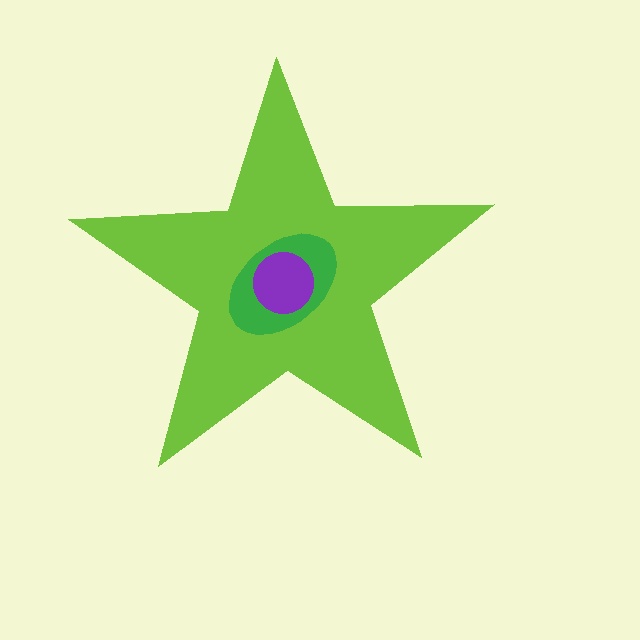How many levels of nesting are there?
3.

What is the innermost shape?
The purple circle.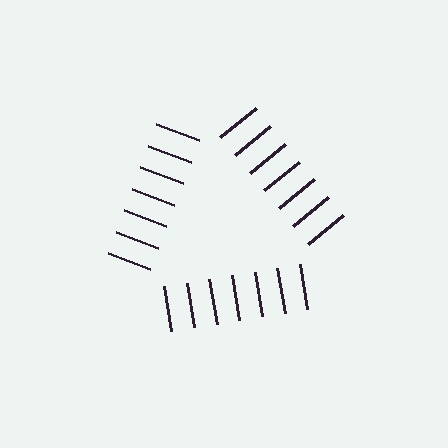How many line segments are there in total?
21 — 7 along each of the 3 edges.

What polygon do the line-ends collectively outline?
An illusory triangle — the line segments terminate on its edges but no continuous stroke is drawn.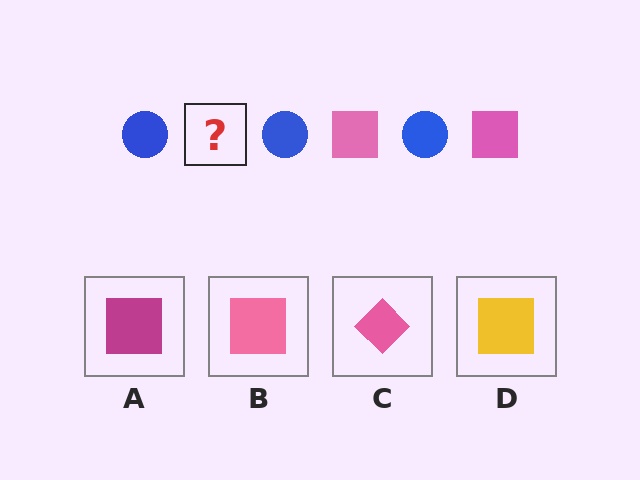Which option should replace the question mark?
Option B.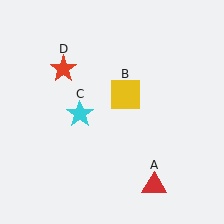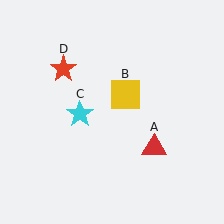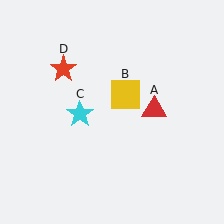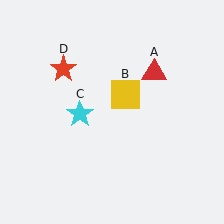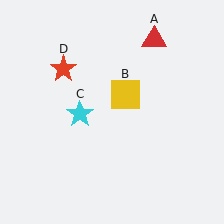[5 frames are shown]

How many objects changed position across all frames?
1 object changed position: red triangle (object A).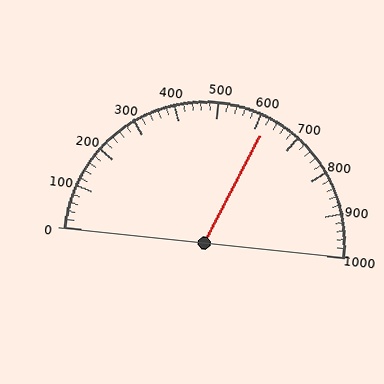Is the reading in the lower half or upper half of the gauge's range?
The reading is in the upper half of the range (0 to 1000).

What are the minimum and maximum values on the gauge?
The gauge ranges from 0 to 1000.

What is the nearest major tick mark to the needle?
The nearest major tick mark is 600.